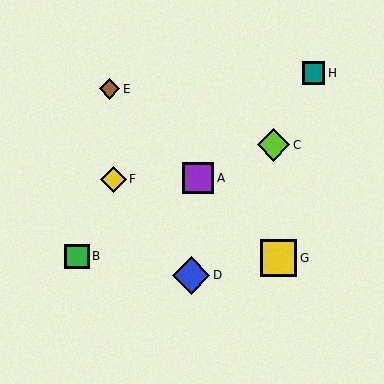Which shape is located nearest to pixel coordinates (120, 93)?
The brown diamond (labeled E) at (109, 89) is nearest to that location.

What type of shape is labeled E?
Shape E is a brown diamond.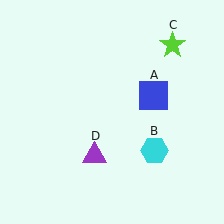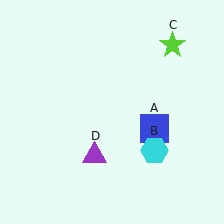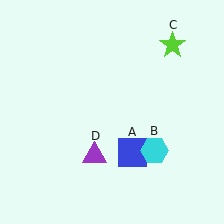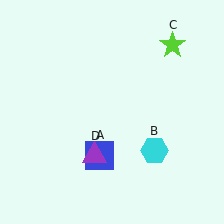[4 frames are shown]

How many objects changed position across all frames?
1 object changed position: blue square (object A).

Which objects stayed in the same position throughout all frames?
Cyan hexagon (object B) and lime star (object C) and purple triangle (object D) remained stationary.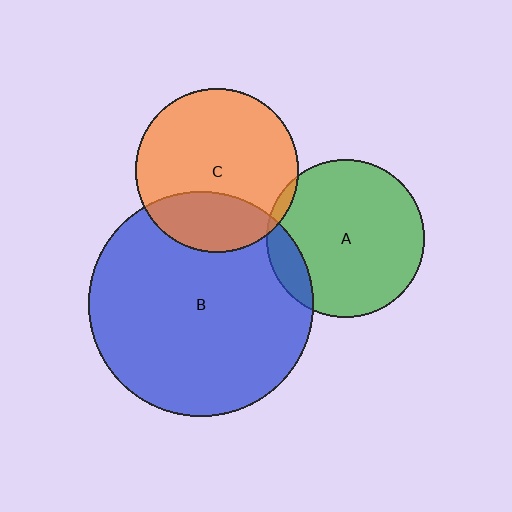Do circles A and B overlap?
Yes.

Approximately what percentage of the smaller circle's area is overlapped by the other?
Approximately 10%.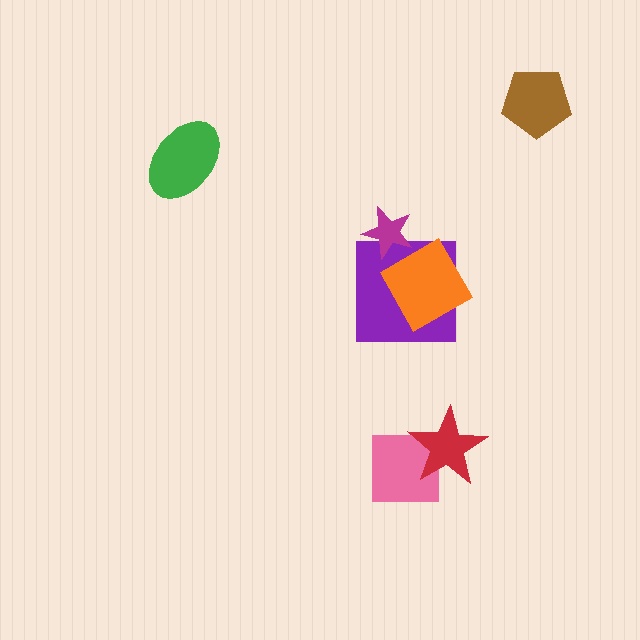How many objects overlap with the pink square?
1 object overlaps with the pink square.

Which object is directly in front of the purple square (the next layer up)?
The magenta star is directly in front of the purple square.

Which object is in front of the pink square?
The red star is in front of the pink square.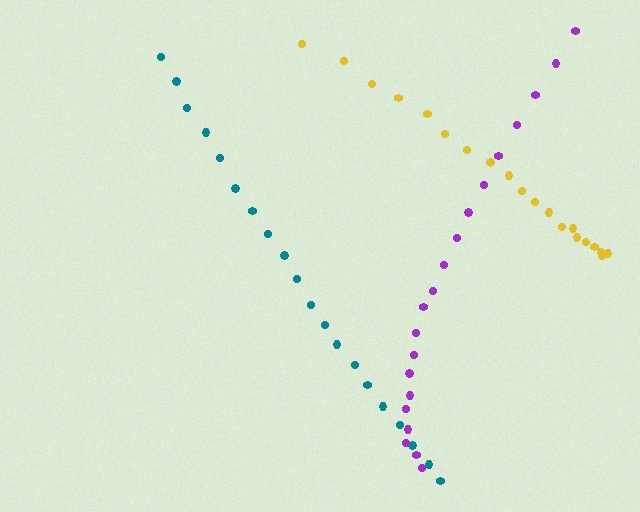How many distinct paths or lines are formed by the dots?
There are 3 distinct paths.